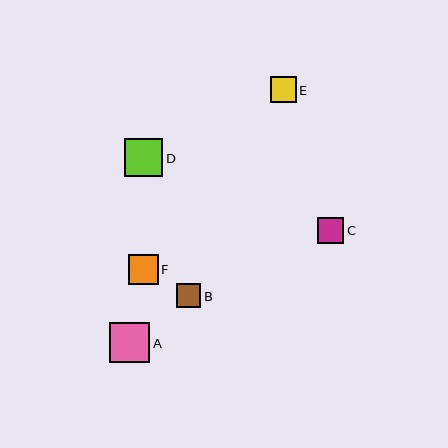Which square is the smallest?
Square B is the smallest with a size of approximately 24 pixels.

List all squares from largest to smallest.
From largest to smallest: A, D, F, C, E, B.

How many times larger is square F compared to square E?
Square F is approximately 1.2 times the size of square E.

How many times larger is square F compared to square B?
Square F is approximately 1.2 times the size of square B.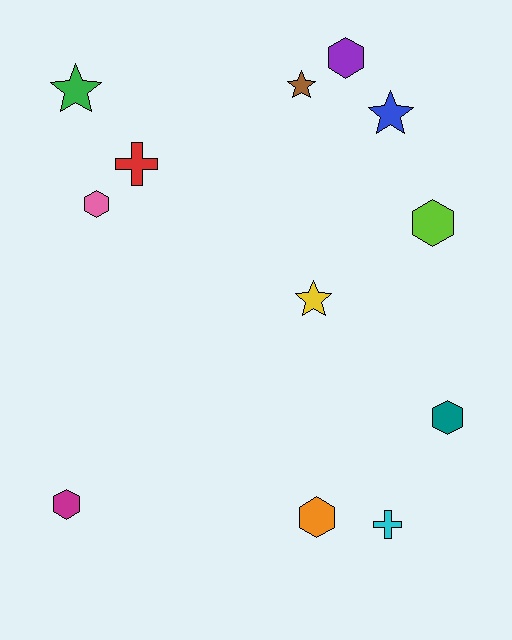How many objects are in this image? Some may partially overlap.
There are 12 objects.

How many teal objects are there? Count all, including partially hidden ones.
There is 1 teal object.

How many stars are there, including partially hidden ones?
There are 4 stars.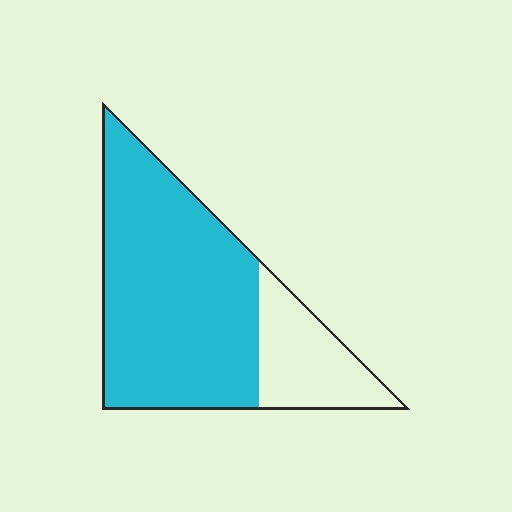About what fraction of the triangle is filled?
About three quarters (3/4).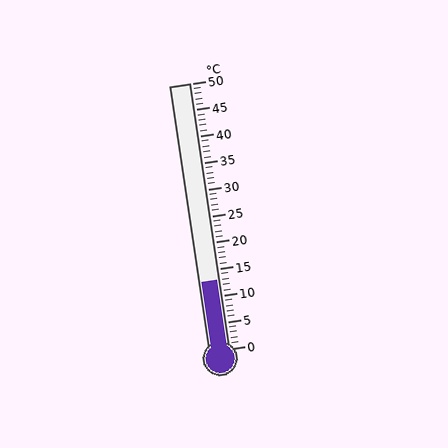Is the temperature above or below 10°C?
The temperature is above 10°C.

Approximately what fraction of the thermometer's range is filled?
The thermometer is filled to approximately 25% of its range.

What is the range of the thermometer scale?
The thermometer scale ranges from 0°C to 50°C.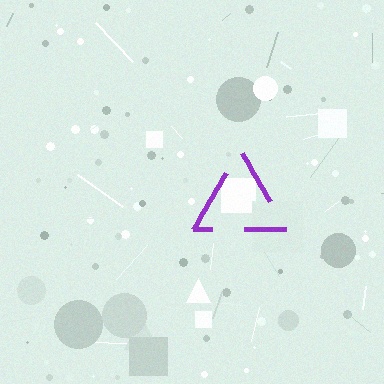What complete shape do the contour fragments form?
The contour fragments form a triangle.